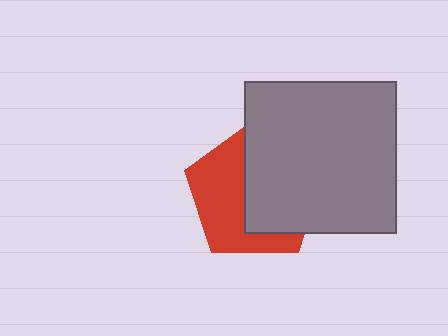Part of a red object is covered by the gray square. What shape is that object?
It is a pentagon.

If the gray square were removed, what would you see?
You would see the complete red pentagon.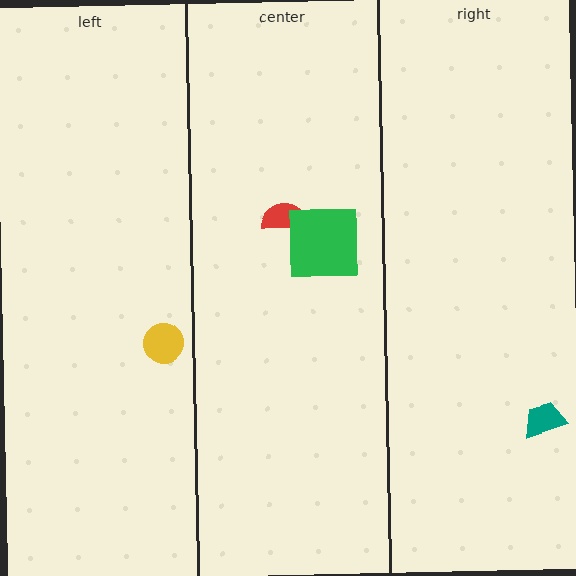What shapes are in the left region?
The yellow circle.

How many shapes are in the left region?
1.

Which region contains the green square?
The center region.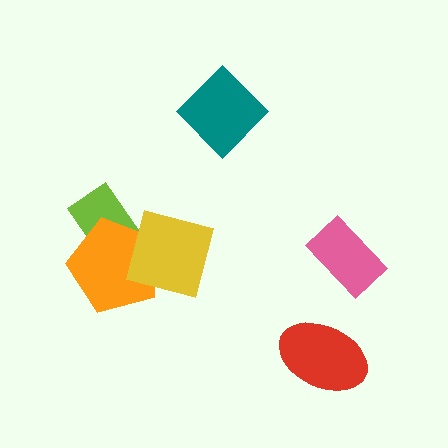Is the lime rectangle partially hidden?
Yes, it is partially covered by another shape.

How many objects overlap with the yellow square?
2 objects overlap with the yellow square.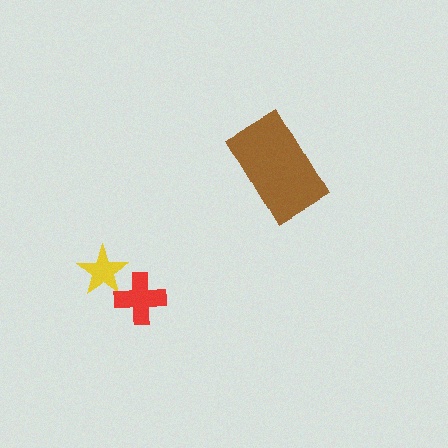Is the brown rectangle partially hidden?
No, no other shape covers it.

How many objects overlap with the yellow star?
1 object overlaps with the yellow star.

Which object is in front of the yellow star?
The red cross is in front of the yellow star.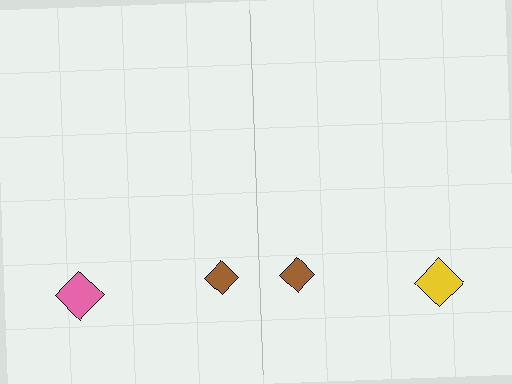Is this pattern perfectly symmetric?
No, the pattern is not perfectly symmetric. The yellow diamond on the right side breaks the symmetry — its mirror counterpart is pink.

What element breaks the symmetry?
The yellow diamond on the right side breaks the symmetry — its mirror counterpart is pink.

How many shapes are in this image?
There are 4 shapes in this image.